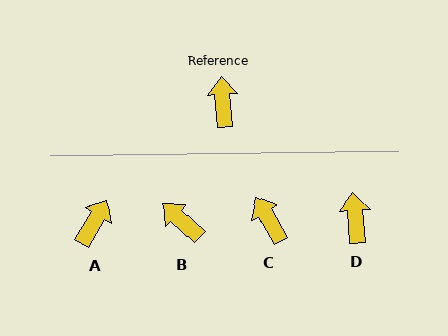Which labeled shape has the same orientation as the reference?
D.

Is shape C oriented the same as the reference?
No, it is off by about 25 degrees.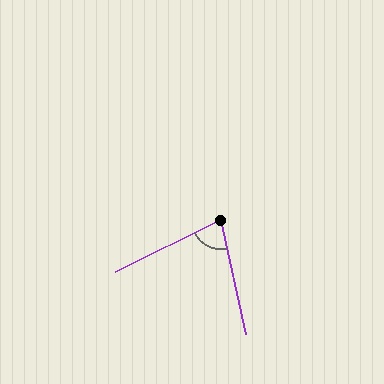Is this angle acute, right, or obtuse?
It is acute.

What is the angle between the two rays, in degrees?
Approximately 76 degrees.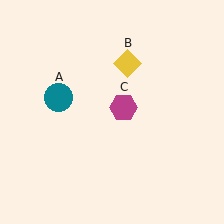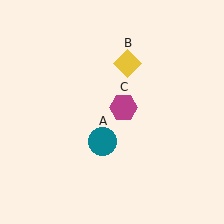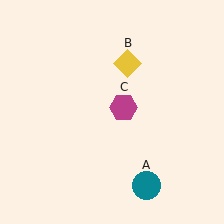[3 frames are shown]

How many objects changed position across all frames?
1 object changed position: teal circle (object A).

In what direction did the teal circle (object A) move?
The teal circle (object A) moved down and to the right.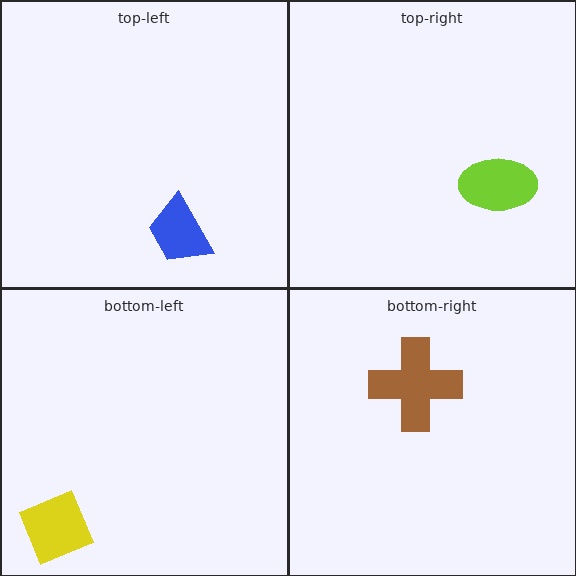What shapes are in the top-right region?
The lime ellipse.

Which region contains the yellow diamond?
The bottom-left region.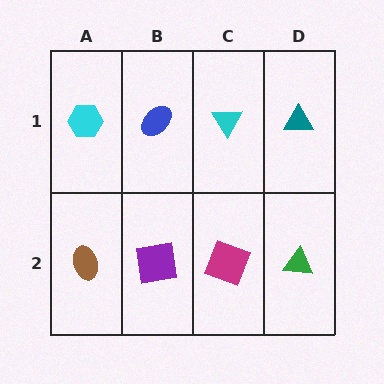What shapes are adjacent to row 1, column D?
A green triangle (row 2, column D), a cyan triangle (row 1, column C).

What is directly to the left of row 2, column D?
A magenta square.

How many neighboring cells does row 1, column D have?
2.